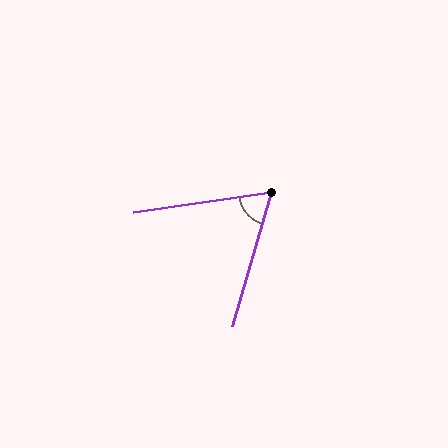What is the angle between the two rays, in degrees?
Approximately 66 degrees.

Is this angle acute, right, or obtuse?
It is acute.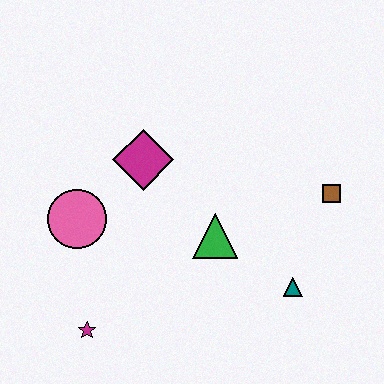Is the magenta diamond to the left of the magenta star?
No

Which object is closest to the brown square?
The teal triangle is closest to the brown square.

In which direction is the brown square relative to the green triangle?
The brown square is to the right of the green triangle.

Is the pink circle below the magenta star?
No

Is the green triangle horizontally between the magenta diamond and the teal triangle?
Yes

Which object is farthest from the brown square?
The magenta star is farthest from the brown square.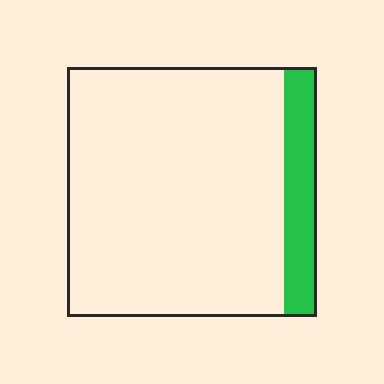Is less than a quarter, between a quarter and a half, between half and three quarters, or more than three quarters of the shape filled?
Less than a quarter.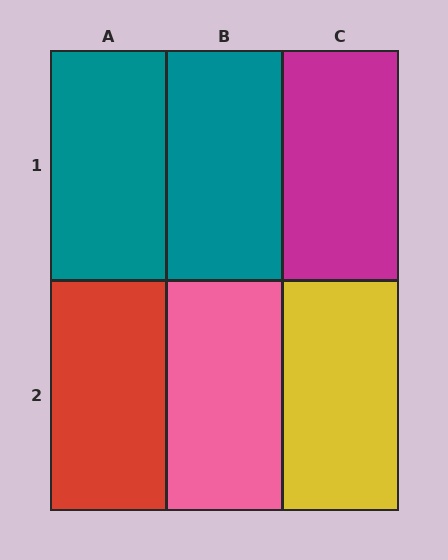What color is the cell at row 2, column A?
Red.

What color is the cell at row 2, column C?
Yellow.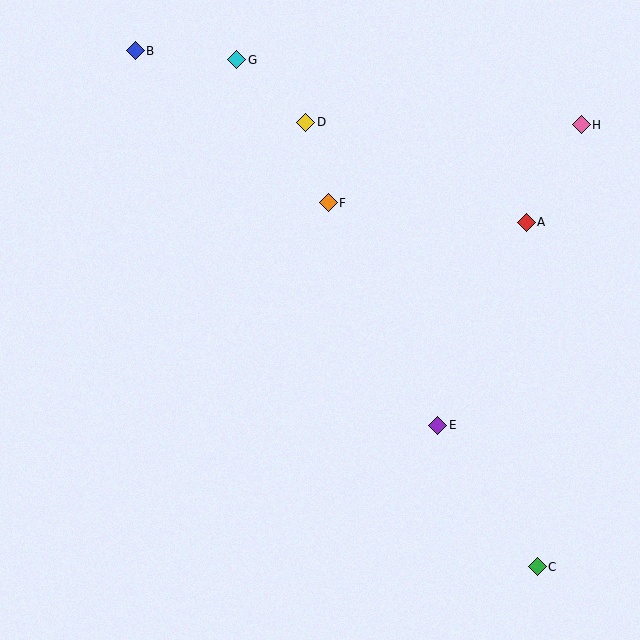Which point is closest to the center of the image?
Point F at (328, 203) is closest to the center.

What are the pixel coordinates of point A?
Point A is at (526, 222).